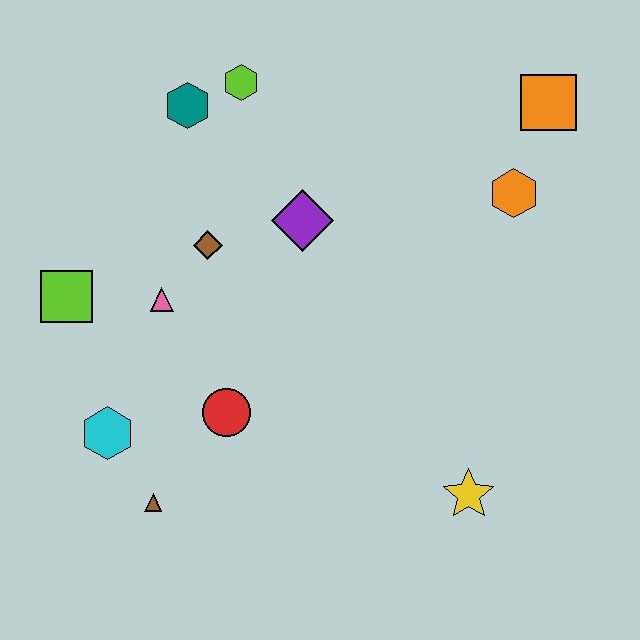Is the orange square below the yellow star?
No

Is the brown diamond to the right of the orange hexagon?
No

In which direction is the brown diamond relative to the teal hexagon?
The brown diamond is below the teal hexagon.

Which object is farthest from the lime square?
The orange square is farthest from the lime square.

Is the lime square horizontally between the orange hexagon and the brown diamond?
No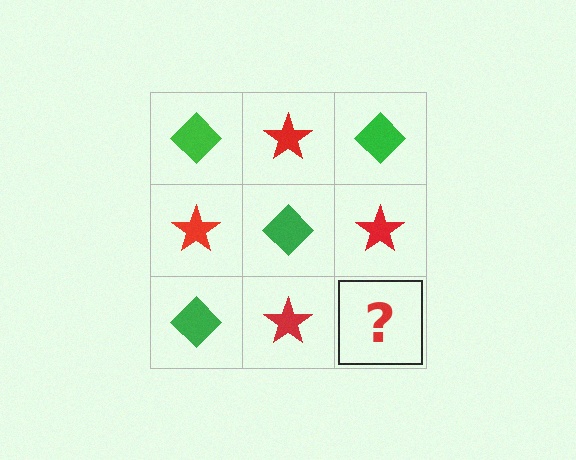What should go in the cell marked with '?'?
The missing cell should contain a green diamond.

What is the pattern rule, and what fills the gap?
The rule is that it alternates green diamond and red star in a checkerboard pattern. The gap should be filled with a green diamond.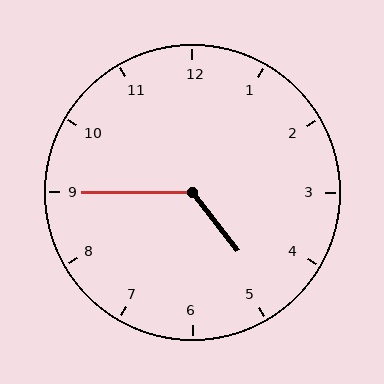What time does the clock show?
4:45.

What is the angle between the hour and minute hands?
Approximately 128 degrees.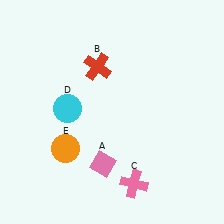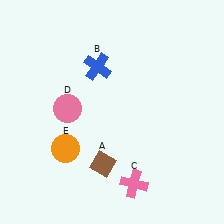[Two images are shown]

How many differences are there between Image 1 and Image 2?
There are 3 differences between the two images.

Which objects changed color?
A changed from pink to brown. B changed from red to blue. D changed from cyan to pink.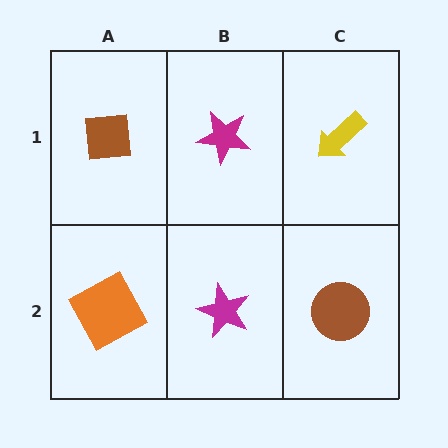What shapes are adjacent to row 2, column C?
A yellow arrow (row 1, column C), a magenta star (row 2, column B).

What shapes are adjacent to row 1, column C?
A brown circle (row 2, column C), a magenta star (row 1, column B).